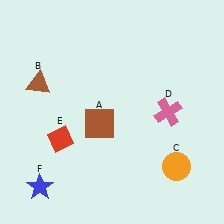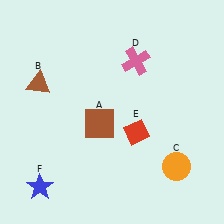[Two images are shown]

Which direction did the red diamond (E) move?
The red diamond (E) moved right.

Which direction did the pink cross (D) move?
The pink cross (D) moved up.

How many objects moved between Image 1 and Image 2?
2 objects moved between the two images.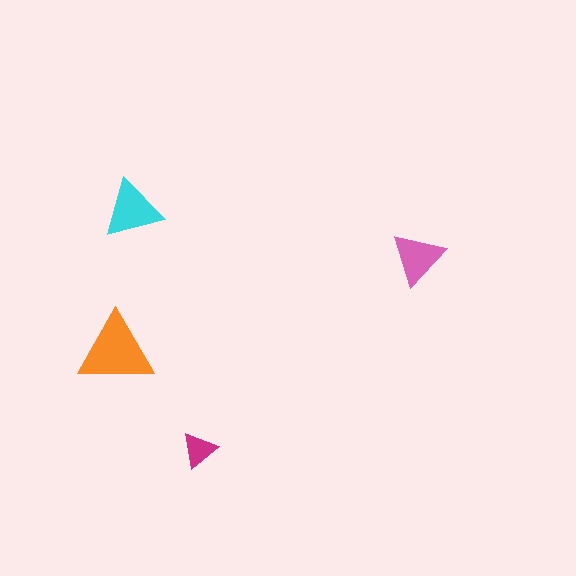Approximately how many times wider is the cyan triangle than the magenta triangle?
About 1.5 times wider.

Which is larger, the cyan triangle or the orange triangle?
The orange one.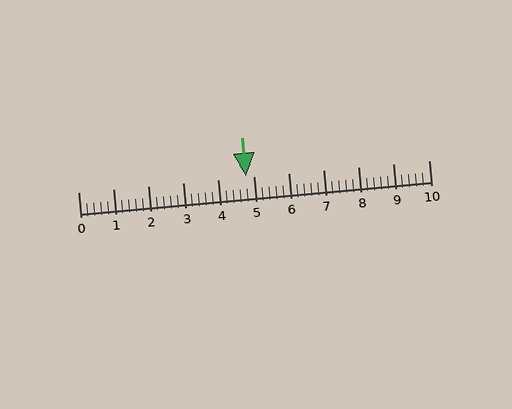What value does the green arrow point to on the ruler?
The green arrow points to approximately 4.8.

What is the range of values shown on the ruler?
The ruler shows values from 0 to 10.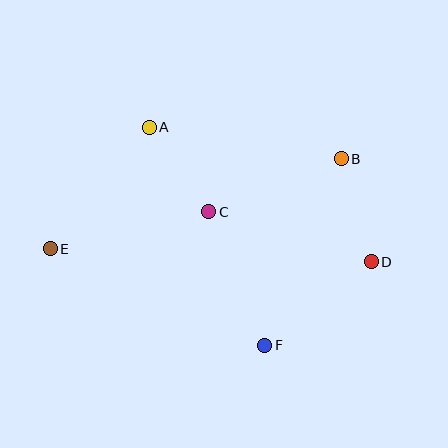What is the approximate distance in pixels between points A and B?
The distance between A and B is approximately 194 pixels.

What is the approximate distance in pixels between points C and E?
The distance between C and E is approximately 163 pixels.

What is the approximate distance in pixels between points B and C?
The distance between B and C is approximately 143 pixels.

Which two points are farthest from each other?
Points D and E are farthest from each other.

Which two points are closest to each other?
Points A and C are closest to each other.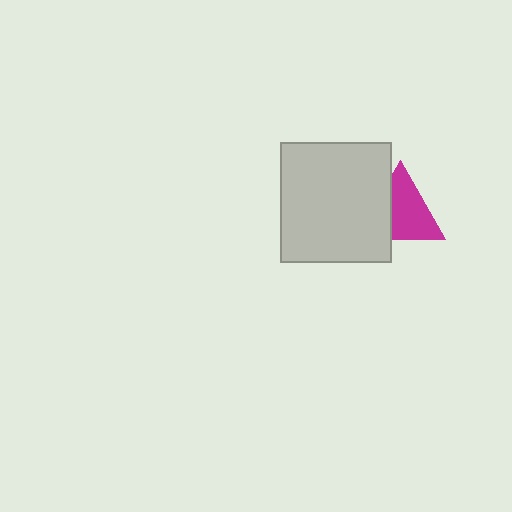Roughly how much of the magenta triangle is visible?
Most of it is visible (roughly 67%).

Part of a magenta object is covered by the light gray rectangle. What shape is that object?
It is a triangle.